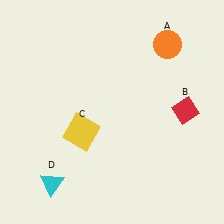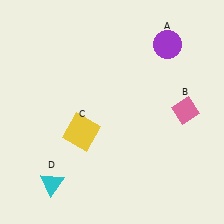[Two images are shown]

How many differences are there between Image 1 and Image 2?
There are 2 differences between the two images.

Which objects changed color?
A changed from orange to purple. B changed from red to pink.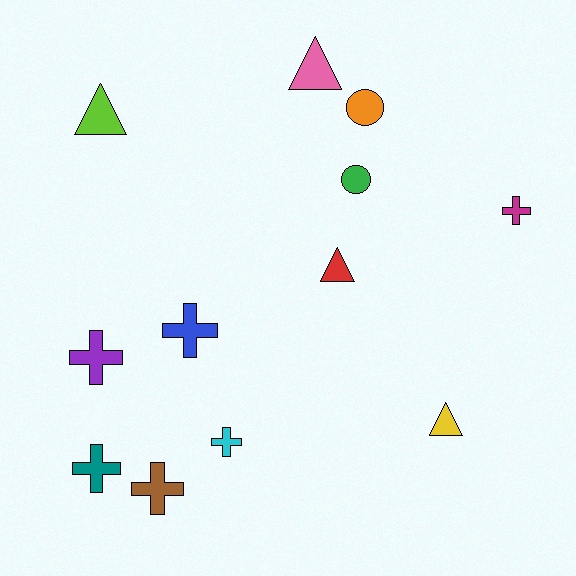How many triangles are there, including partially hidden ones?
There are 4 triangles.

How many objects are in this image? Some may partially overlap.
There are 12 objects.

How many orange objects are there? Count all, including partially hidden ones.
There is 1 orange object.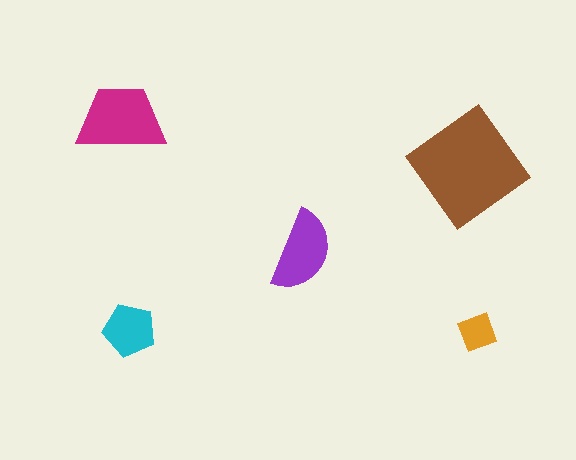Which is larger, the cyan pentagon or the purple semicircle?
The purple semicircle.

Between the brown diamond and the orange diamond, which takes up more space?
The brown diamond.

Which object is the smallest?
The orange diamond.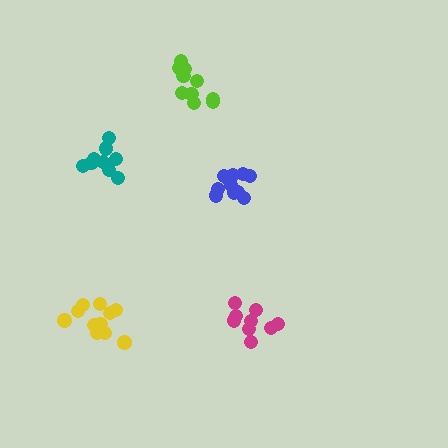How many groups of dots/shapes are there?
There are 5 groups.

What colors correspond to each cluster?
The clusters are colored: teal, yellow, magenta, blue, lime.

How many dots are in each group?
Group 1: 9 dots, Group 2: 11 dots, Group 3: 9 dots, Group 4: 12 dots, Group 5: 11 dots (52 total).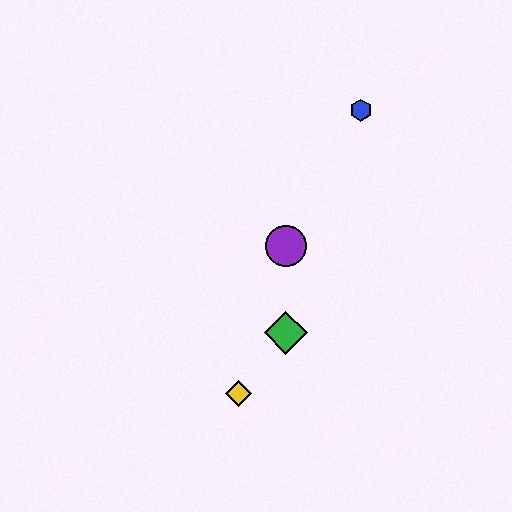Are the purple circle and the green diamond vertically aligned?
Yes, both are at x≈286.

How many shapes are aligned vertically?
3 shapes (the red circle, the green diamond, the purple circle) are aligned vertically.